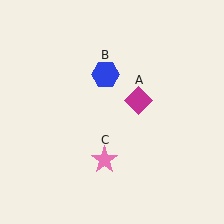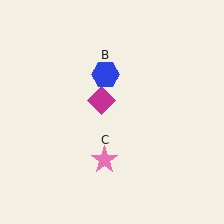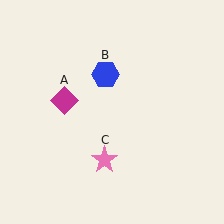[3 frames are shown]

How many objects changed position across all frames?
1 object changed position: magenta diamond (object A).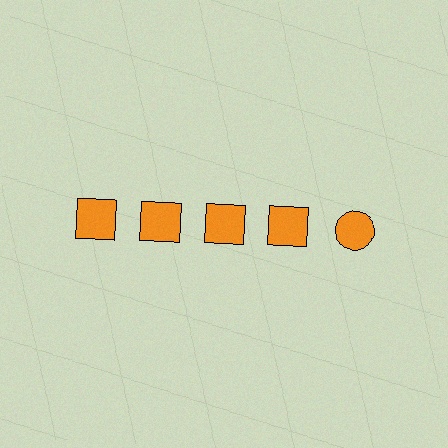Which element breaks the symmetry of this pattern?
The orange circle in the top row, rightmost column breaks the symmetry. All other shapes are orange squares.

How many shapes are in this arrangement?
There are 5 shapes arranged in a grid pattern.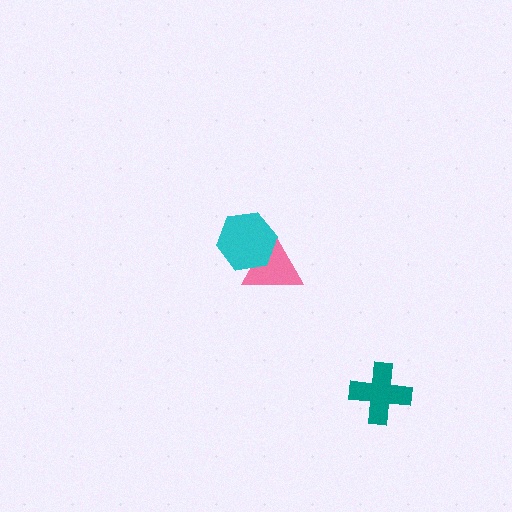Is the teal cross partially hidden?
No, no other shape covers it.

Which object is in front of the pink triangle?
The cyan hexagon is in front of the pink triangle.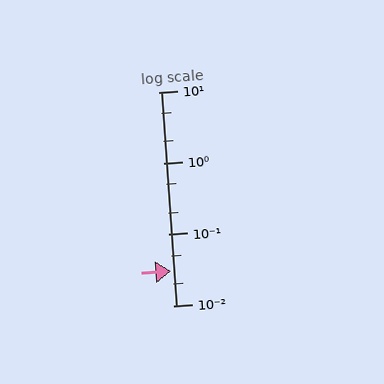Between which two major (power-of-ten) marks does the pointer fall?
The pointer is between 0.01 and 0.1.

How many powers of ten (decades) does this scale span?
The scale spans 3 decades, from 0.01 to 10.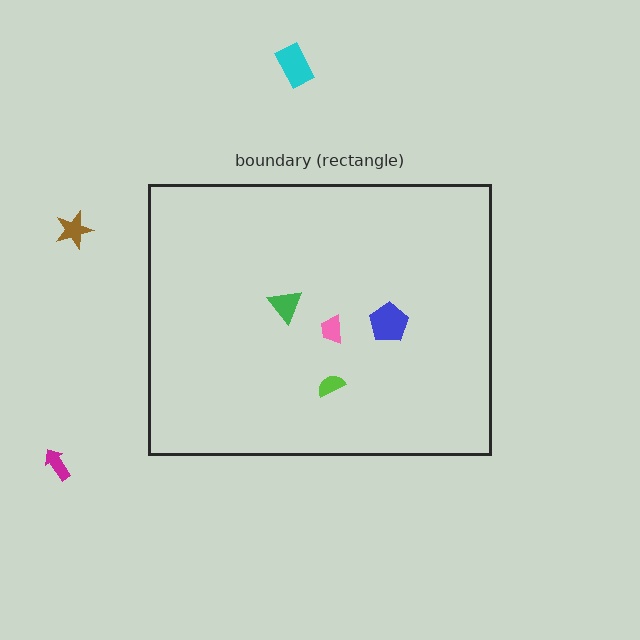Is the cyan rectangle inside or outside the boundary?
Outside.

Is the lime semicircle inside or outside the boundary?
Inside.